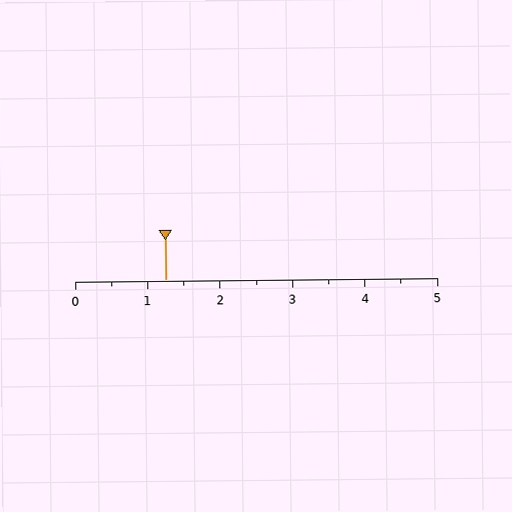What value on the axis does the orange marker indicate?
The marker indicates approximately 1.2.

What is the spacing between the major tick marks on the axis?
The major ticks are spaced 1 apart.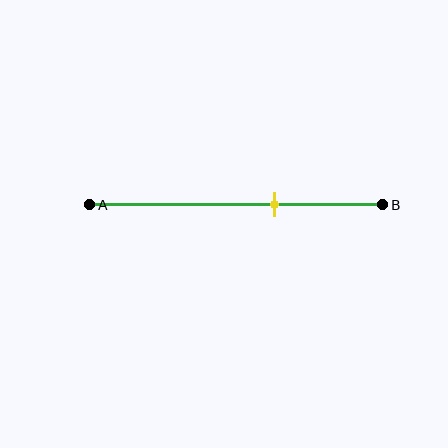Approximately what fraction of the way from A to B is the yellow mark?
The yellow mark is approximately 65% of the way from A to B.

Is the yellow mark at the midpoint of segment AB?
No, the mark is at about 65% from A, not at the 50% midpoint.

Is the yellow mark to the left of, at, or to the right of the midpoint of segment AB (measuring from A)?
The yellow mark is to the right of the midpoint of segment AB.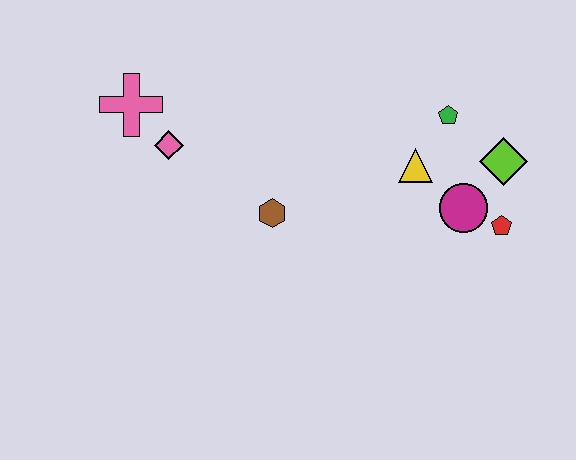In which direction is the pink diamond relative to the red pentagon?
The pink diamond is to the left of the red pentagon.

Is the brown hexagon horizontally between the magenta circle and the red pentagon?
No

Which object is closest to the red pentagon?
The magenta circle is closest to the red pentagon.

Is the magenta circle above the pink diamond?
No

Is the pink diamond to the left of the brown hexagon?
Yes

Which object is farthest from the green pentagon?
The pink cross is farthest from the green pentagon.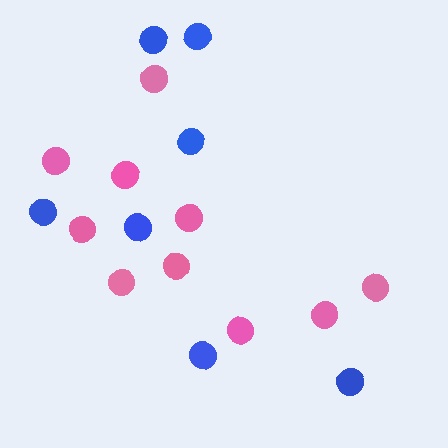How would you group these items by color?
There are 2 groups: one group of pink circles (10) and one group of blue circles (7).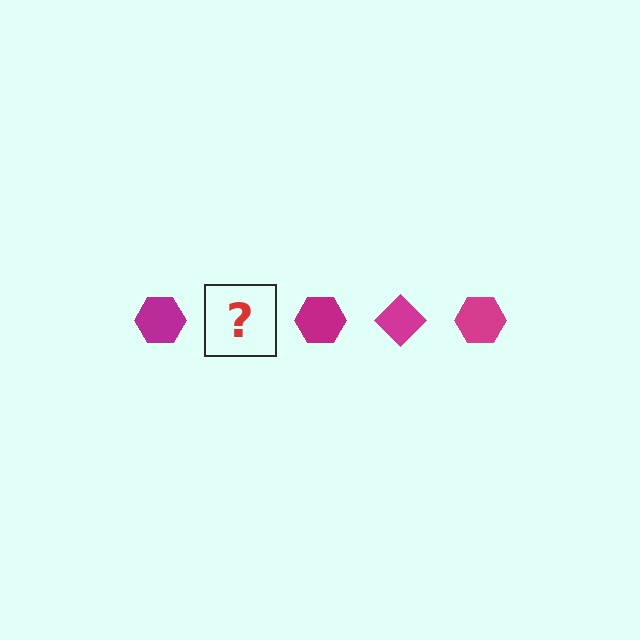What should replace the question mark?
The question mark should be replaced with a magenta diamond.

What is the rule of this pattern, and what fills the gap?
The rule is that the pattern cycles through hexagon, diamond shapes in magenta. The gap should be filled with a magenta diamond.